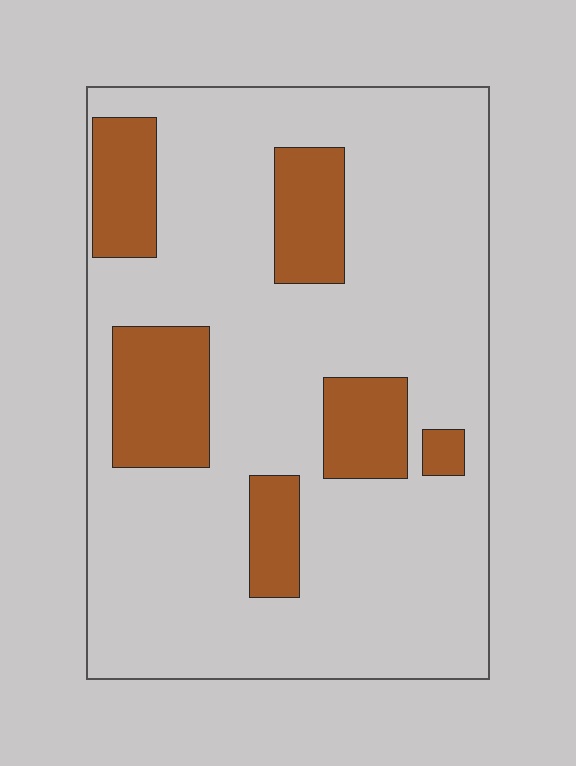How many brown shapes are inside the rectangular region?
6.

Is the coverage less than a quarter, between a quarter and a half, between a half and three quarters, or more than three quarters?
Less than a quarter.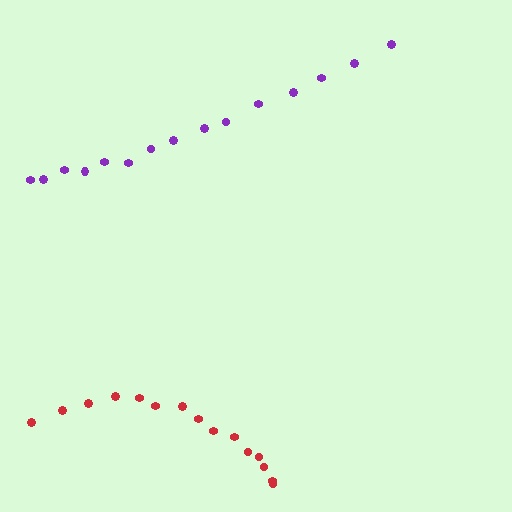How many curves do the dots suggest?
There are 2 distinct paths.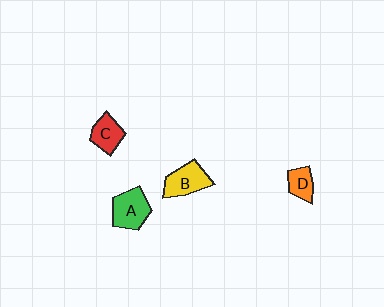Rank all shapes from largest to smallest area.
From largest to smallest: A (green), B (yellow), C (red), D (orange).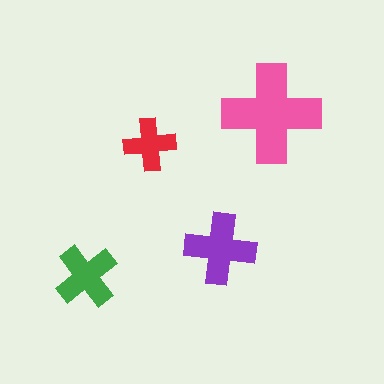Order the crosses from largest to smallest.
the pink one, the purple one, the green one, the red one.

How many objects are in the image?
There are 4 objects in the image.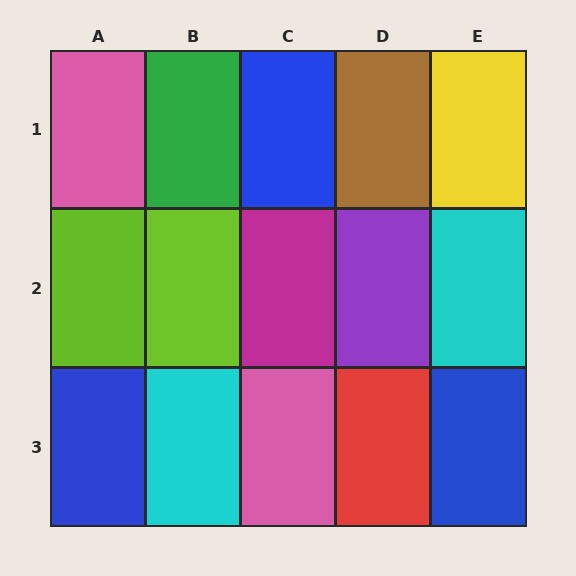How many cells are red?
1 cell is red.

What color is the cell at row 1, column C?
Blue.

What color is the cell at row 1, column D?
Brown.